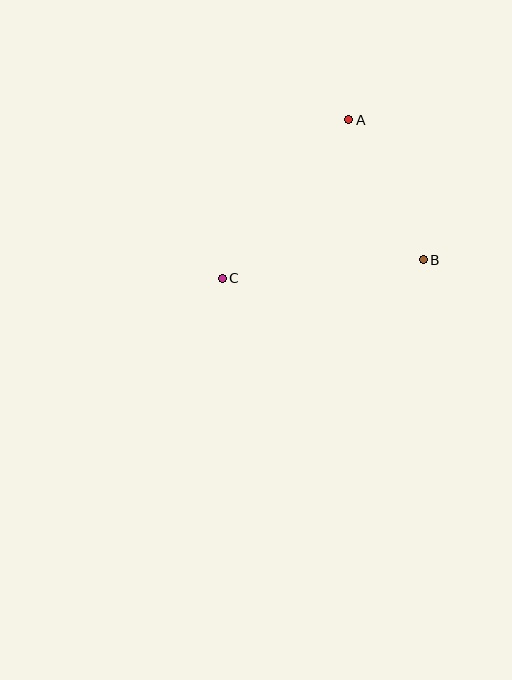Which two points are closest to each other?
Points A and B are closest to each other.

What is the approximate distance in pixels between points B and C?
The distance between B and C is approximately 202 pixels.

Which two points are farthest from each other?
Points A and C are farthest from each other.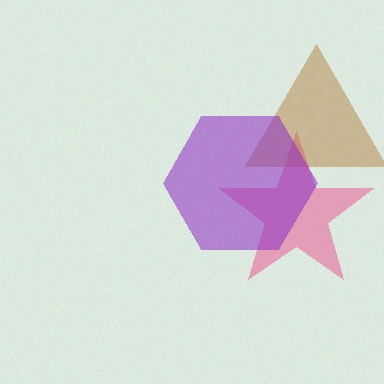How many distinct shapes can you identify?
There are 3 distinct shapes: a pink star, a brown triangle, a purple hexagon.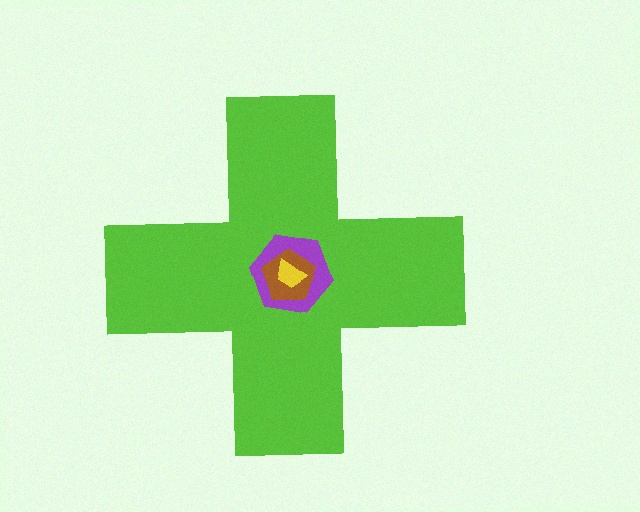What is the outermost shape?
The lime cross.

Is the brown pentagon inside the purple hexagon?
Yes.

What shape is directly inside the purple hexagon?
The brown pentagon.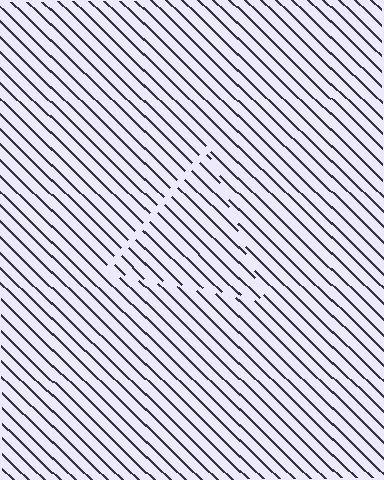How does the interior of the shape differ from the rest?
The interior of the shape contains the same grating, shifted by half a period — the contour is defined by the phase discontinuity where line-ends from the inner and outer gratings abut.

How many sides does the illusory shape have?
3 sides — the line-ends trace a triangle.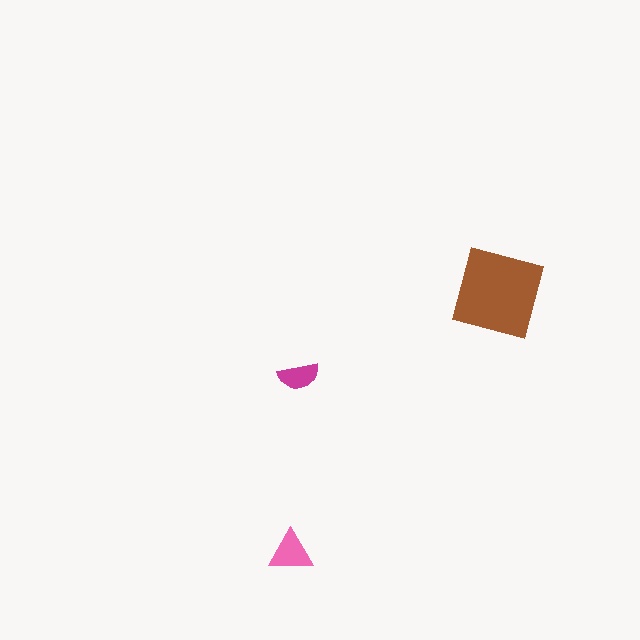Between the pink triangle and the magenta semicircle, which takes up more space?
The pink triangle.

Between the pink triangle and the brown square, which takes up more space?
The brown square.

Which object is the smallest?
The magenta semicircle.